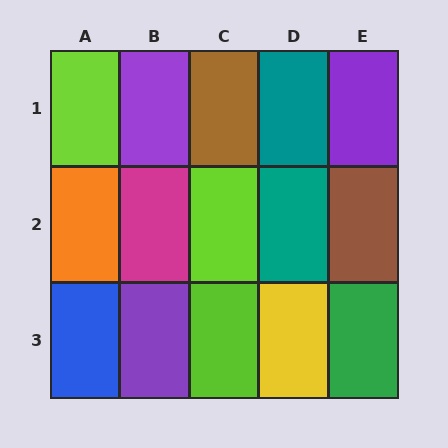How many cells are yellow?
1 cell is yellow.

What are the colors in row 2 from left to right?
Orange, magenta, lime, teal, brown.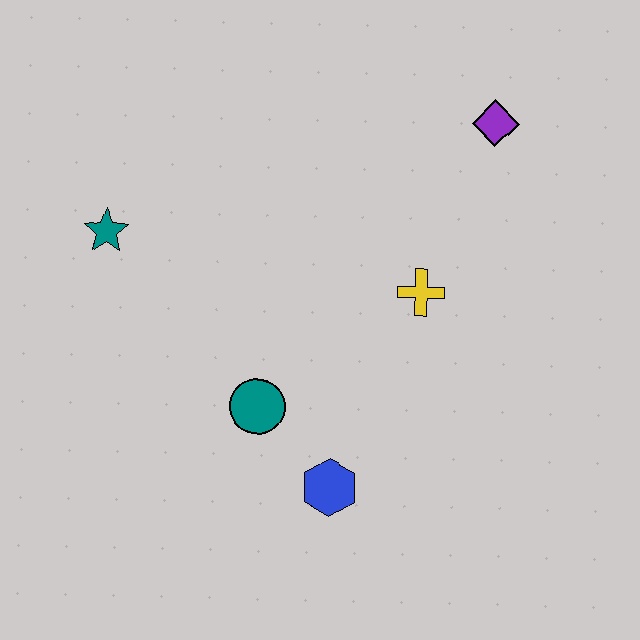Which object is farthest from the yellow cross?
The teal star is farthest from the yellow cross.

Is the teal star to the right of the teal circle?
No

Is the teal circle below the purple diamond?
Yes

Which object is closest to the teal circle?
The blue hexagon is closest to the teal circle.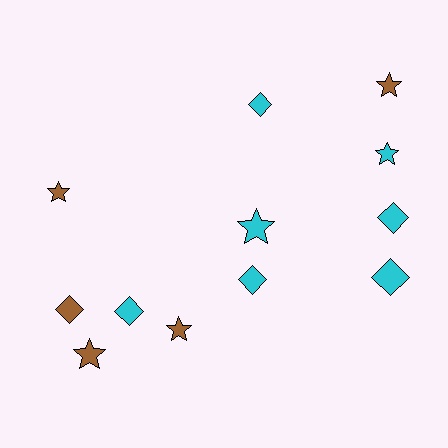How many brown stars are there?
There are 4 brown stars.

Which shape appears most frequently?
Star, with 6 objects.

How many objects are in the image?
There are 12 objects.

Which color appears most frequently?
Cyan, with 7 objects.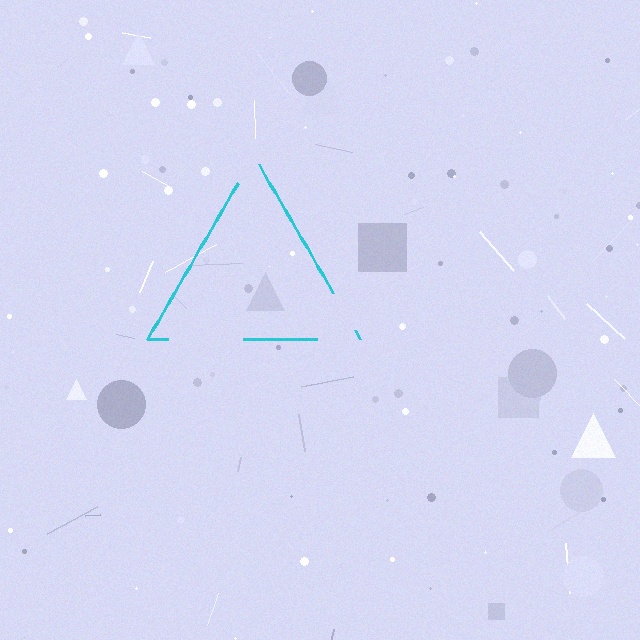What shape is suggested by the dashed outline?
The dashed outline suggests a triangle.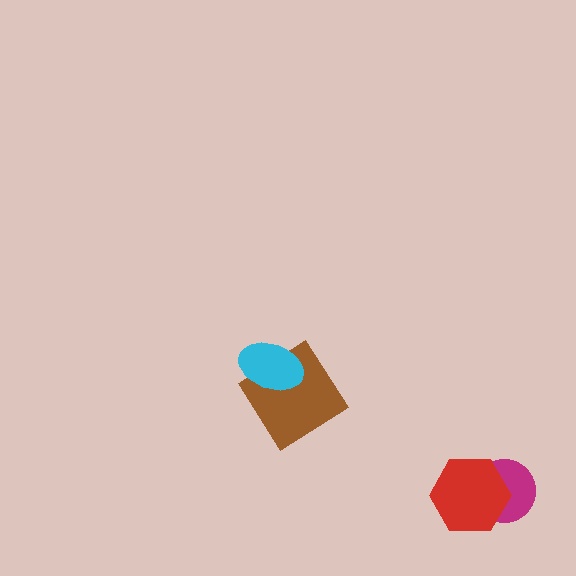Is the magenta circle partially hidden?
Yes, it is partially covered by another shape.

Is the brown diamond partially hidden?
Yes, it is partially covered by another shape.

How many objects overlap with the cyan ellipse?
1 object overlaps with the cyan ellipse.